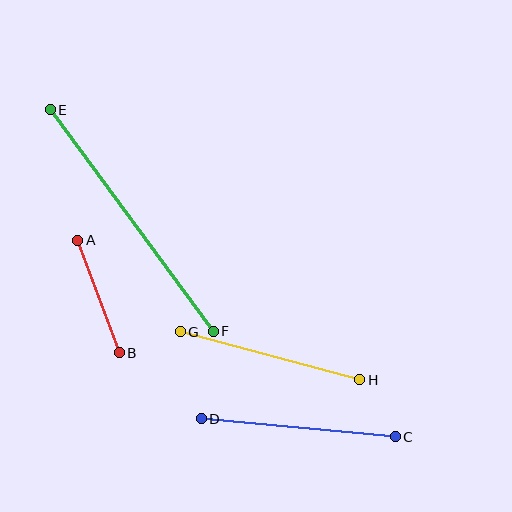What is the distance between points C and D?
The distance is approximately 195 pixels.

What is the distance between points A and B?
The distance is approximately 120 pixels.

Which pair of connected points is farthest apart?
Points E and F are farthest apart.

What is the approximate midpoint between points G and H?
The midpoint is at approximately (270, 356) pixels.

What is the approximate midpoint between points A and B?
The midpoint is at approximately (99, 296) pixels.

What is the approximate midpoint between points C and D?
The midpoint is at approximately (298, 428) pixels.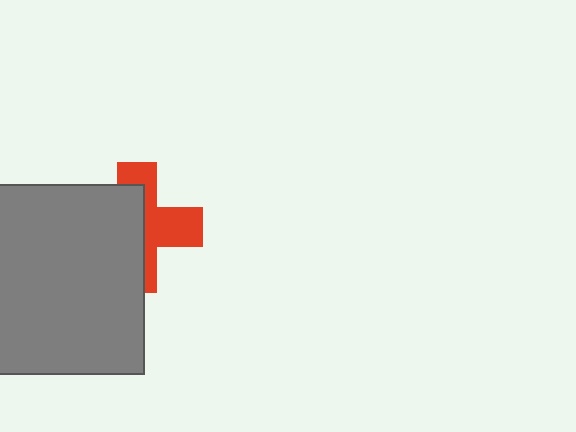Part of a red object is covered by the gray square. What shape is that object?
It is a cross.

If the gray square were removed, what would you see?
You would see the complete red cross.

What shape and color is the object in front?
The object in front is a gray square.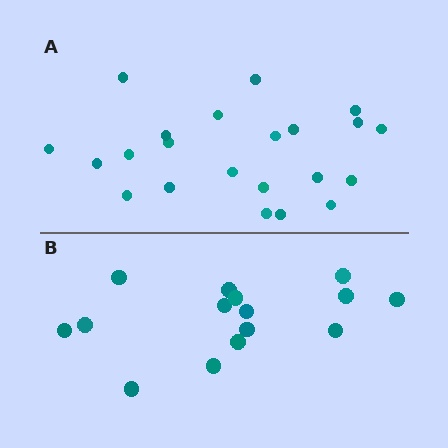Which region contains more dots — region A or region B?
Region A (the top region) has more dots.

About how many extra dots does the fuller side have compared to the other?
Region A has roughly 8 or so more dots than region B.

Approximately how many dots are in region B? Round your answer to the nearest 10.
About 20 dots. (The exact count is 15, which rounds to 20.)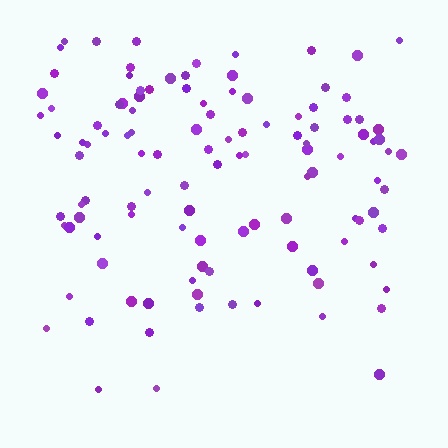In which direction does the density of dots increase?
From bottom to top, with the top side densest.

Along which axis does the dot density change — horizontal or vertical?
Vertical.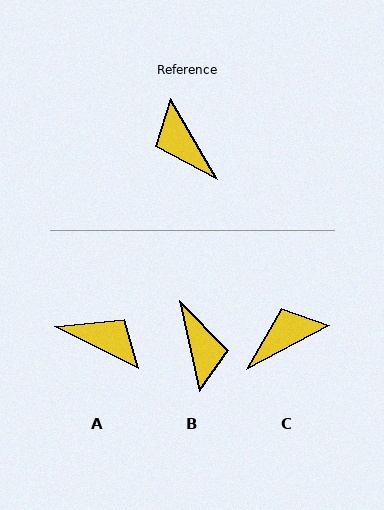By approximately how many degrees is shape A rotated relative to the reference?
Approximately 147 degrees clockwise.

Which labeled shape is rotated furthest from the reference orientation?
B, about 162 degrees away.